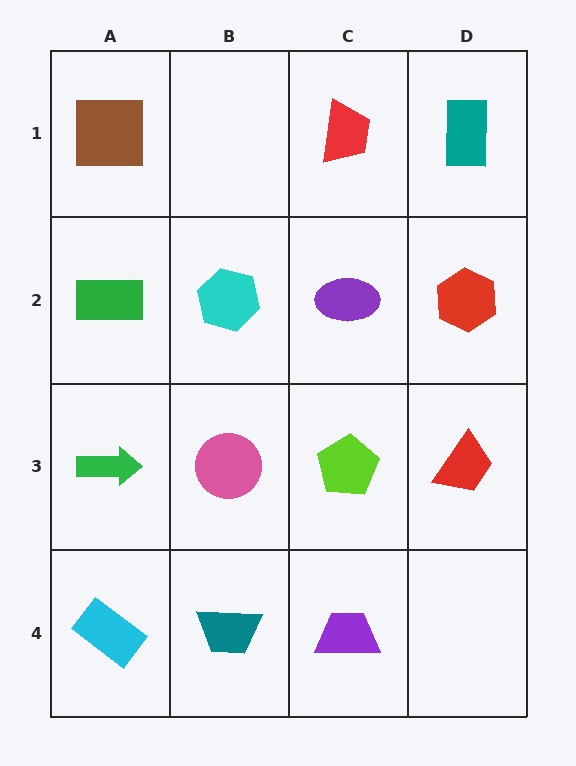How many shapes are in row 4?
3 shapes.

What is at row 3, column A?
A green arrow.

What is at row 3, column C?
A lime pentagon.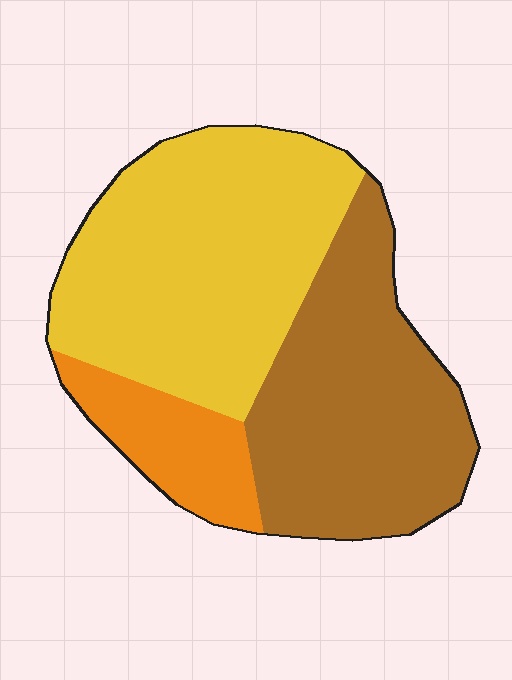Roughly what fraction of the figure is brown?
Brown covers about 40% of the figure.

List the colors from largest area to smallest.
From largest to smallest: yellow, brown, orange.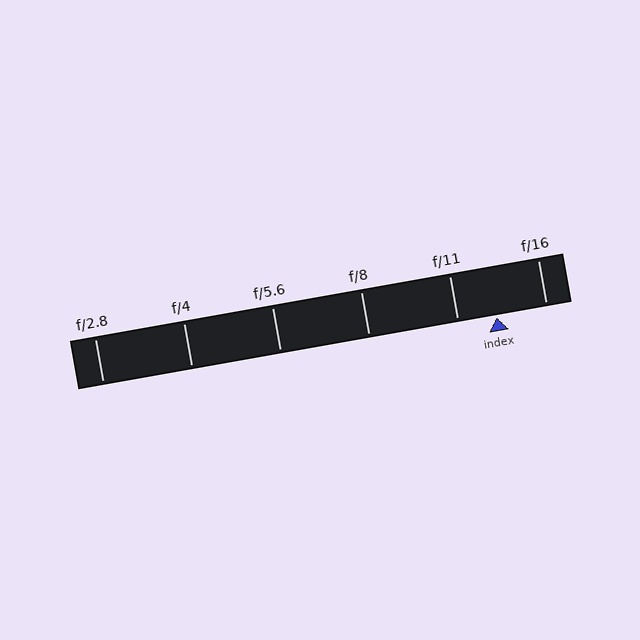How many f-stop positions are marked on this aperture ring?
There are 6 f-stop positions marked.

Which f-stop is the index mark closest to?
The index mark is closest to f/11.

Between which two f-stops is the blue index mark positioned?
The index mark is between f/11 and f/16.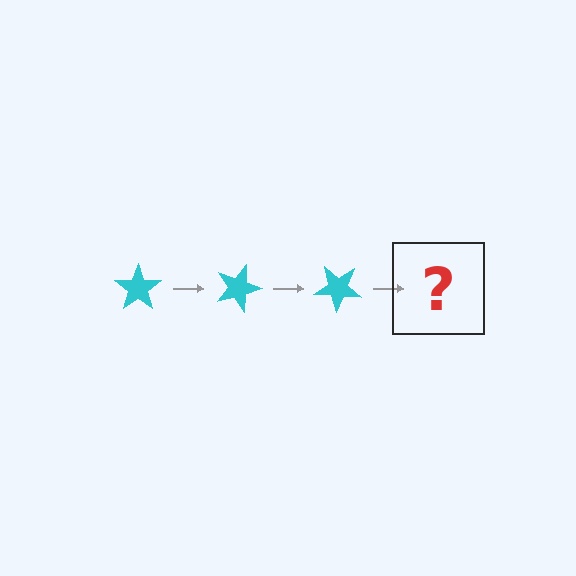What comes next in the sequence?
The next element should be a cyan star rotated 60 degrees.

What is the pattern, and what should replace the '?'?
The pattern is that the star rotates 20 degrees each step. The '?' should be a cyan star rotated 60 degrees.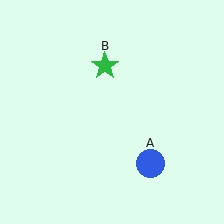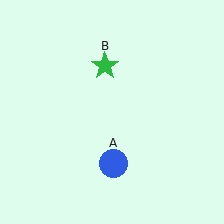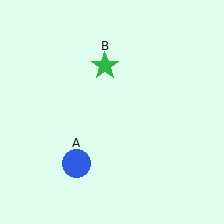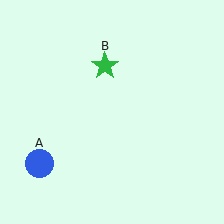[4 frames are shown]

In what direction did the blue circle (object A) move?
The blue circle (object A) moved left.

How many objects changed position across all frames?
1 object changed position: blue circle (object A).